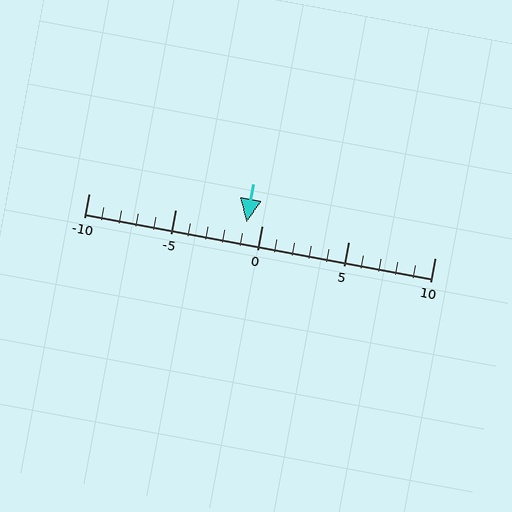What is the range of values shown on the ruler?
The ruler shows values from -10 to 10.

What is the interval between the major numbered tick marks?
The major tick marks are spaced 5 units apart.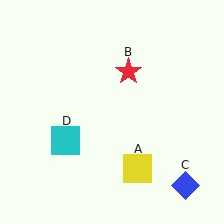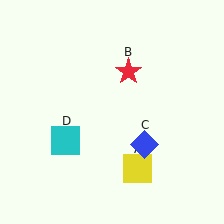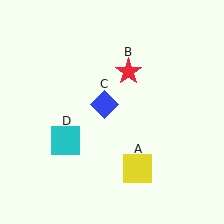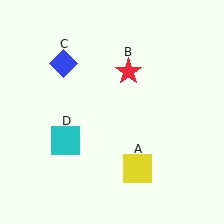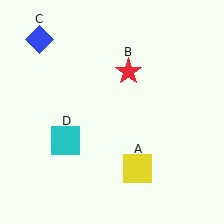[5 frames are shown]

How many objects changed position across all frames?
1 object changed position: blue diamond (object C).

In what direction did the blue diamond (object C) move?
The blue diamond (object C) moved up and to the left.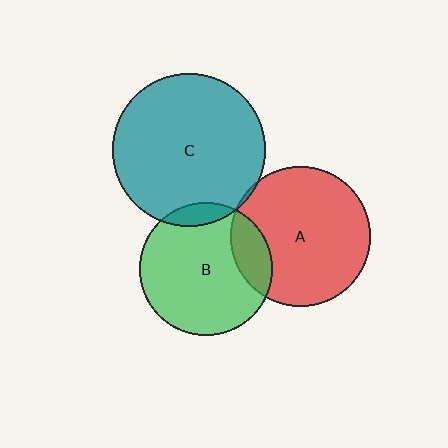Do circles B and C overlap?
Yes.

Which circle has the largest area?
Circle C (teal).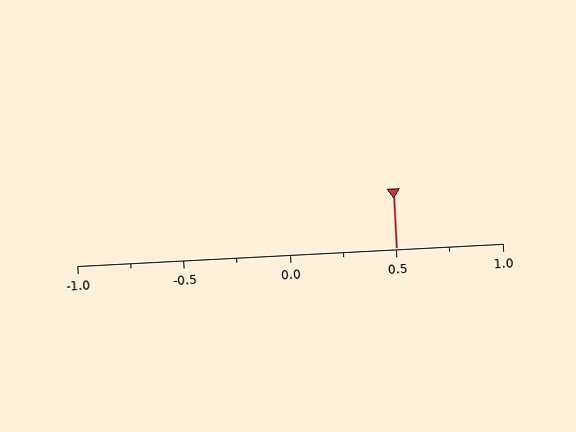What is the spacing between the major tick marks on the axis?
The major ticks are spaced 0.5 apart.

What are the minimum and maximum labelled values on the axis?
The axis runs from -1.0 to 1.0.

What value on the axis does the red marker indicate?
The marker indicates approximately 0.5.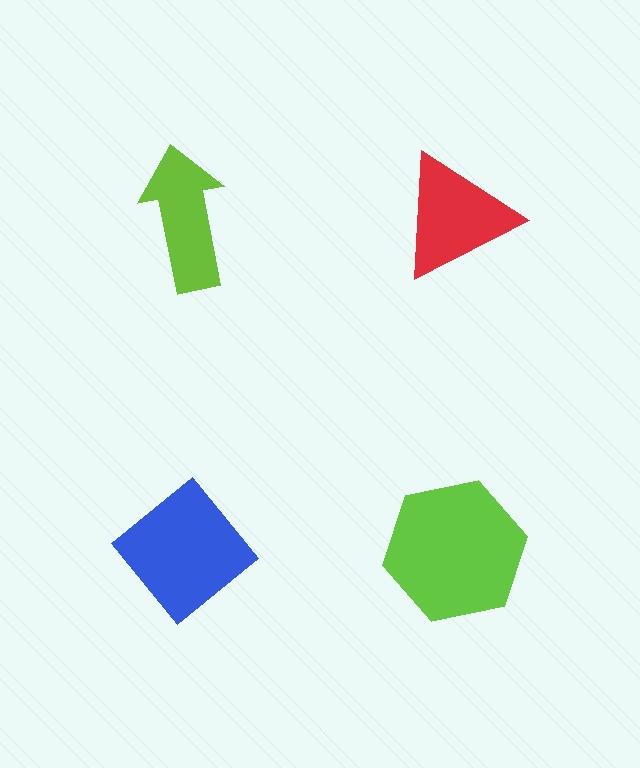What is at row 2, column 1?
A blue diamond.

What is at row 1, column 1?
A lime arrow.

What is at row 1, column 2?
A red triangle.